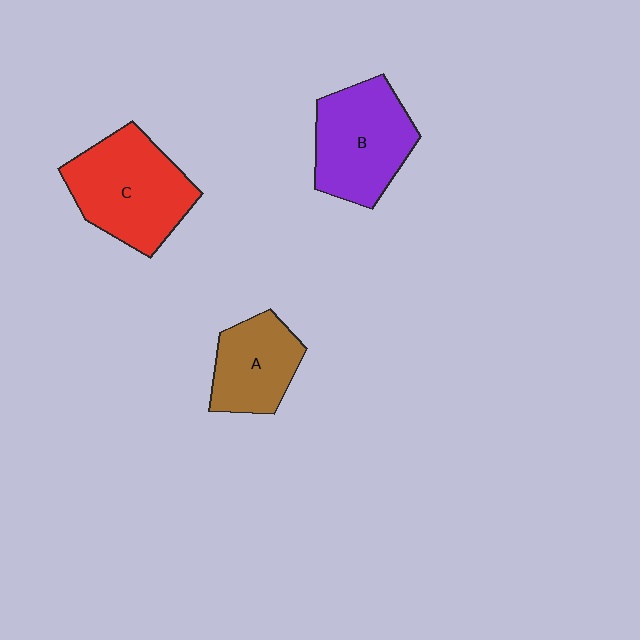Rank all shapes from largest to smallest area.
From largest to smallest: C (red), B (purple), A (brown).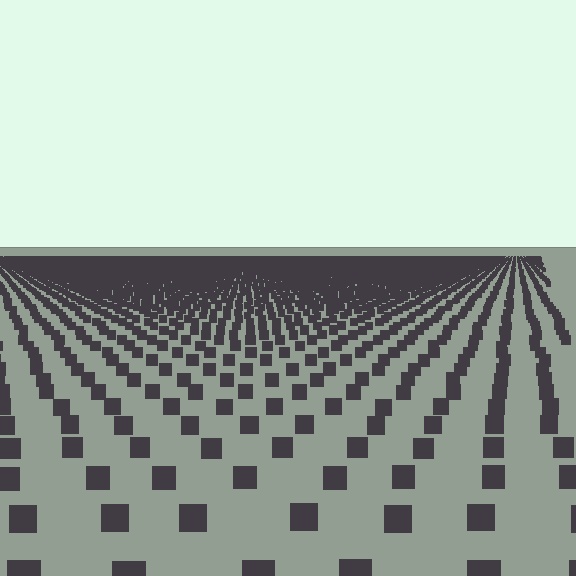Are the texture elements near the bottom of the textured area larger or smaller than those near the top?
Larger. Near the bottom, elements are closer to the viewer and appear at a bigger on-screen size.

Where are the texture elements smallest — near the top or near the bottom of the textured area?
Near the top.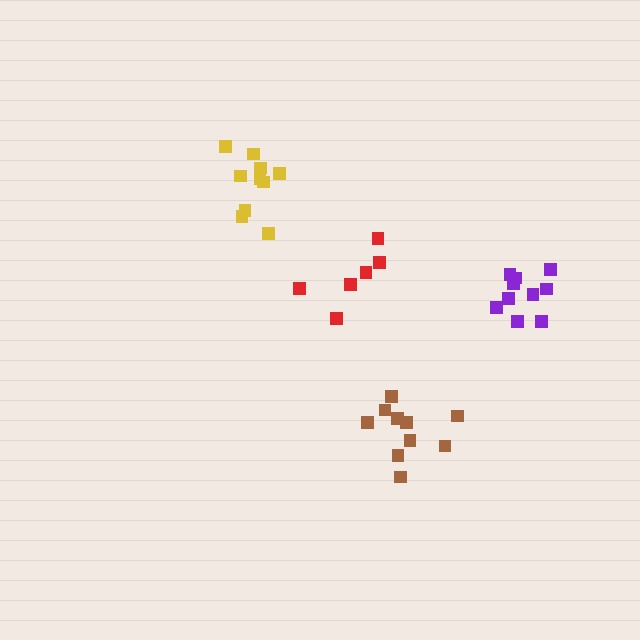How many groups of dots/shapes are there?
There are 4 groups.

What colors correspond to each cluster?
The clusters are colored: brown, yellow, red, purple.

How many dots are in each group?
Group 1: 10 dots, Group 2: 10 dots, Group 3: 6 dots, Group 4: 10 dots (36 total).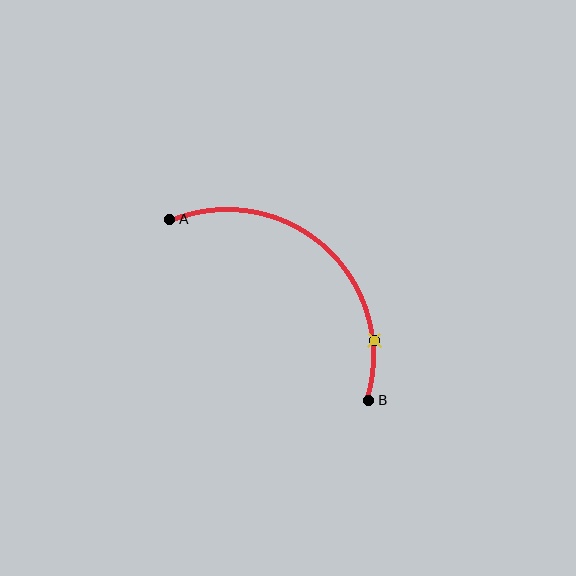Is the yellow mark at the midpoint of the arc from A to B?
No. The yellow mark lies on the arc but is closer to endpoint B. The arc midpoint would be at the point on the curve equidistant along the arc from both A and B.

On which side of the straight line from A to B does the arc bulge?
The arc bulges above and to the right of the straight line connecting A and B.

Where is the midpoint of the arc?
The arc midpoint is the point on the curve farthest from the straight line joining A and B. It sits above and to the right of that line.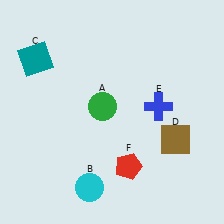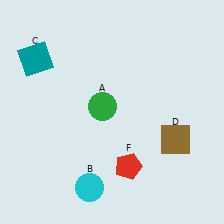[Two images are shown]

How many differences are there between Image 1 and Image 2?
There is 1 difference between the two images.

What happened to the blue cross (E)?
The blue cross (E) was removed in Image 2. It was in the top-right area of Image 1.